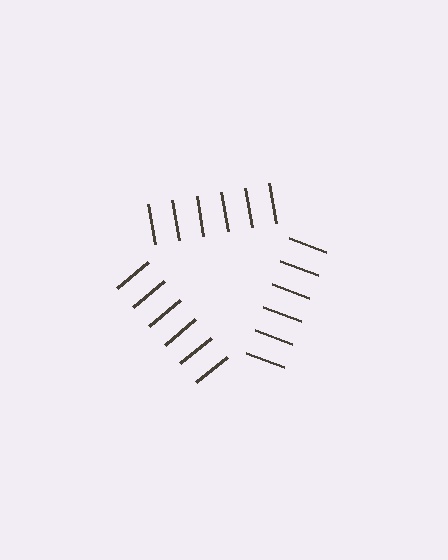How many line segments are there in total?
18 — 6 along each of the 3 edges.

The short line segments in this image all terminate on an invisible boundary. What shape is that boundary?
An illusory triangle — the line segments terminate on its edges but no continuous stroke is drawn.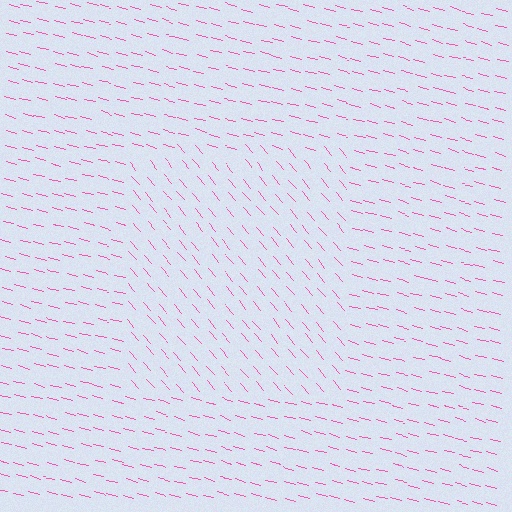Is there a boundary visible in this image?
Yes, there is a texture boundary formed by a change in line orientation.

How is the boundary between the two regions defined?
The boundary is defined purely by a change in line orientation (approximately 34 degrees difference). All lines are the same color and thickness.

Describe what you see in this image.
The image is filled with small pink line segments. A rectangle region in the image has lines oriented differently from the surrounding lines, creating a visible texture boundary.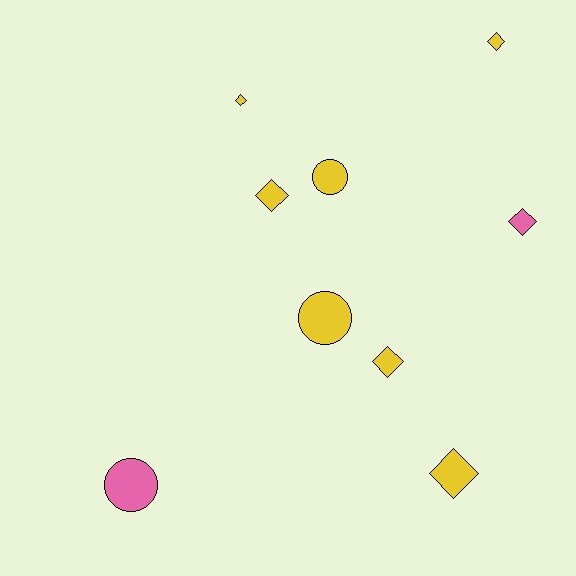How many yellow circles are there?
There are 2 yellow circles.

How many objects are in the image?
There are 9 objects.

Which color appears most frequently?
Yellow, with 7 objects.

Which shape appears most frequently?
Diamond, with 6 objects.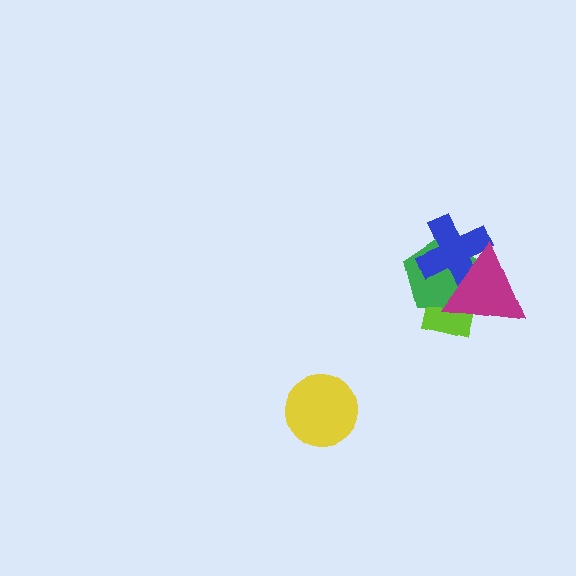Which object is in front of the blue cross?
The magenta triangle is in front of the blue cross.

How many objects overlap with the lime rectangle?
3 objects overlap with the lime rectangle.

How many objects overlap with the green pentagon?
3 objects overlap with the green pentagon.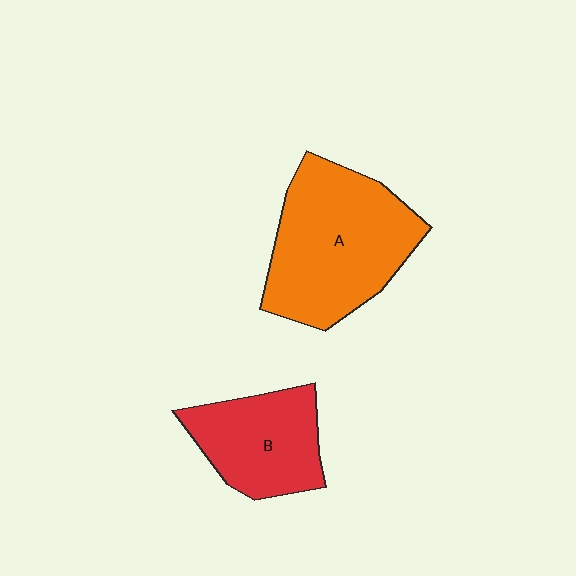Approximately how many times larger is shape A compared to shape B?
Approximately 1.6 times.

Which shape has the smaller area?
Shape B (red).